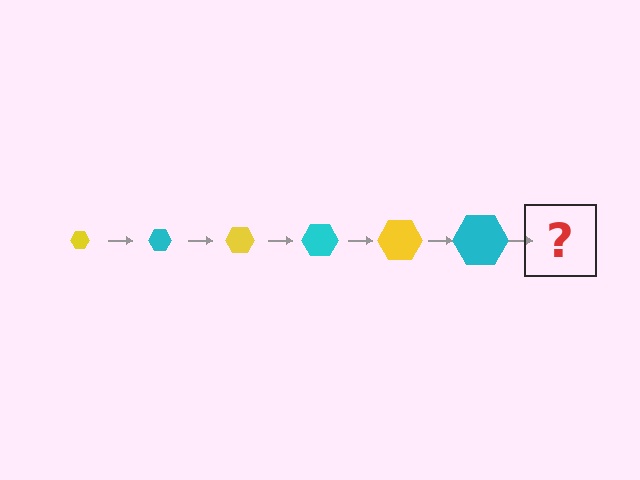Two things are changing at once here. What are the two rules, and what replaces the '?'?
The two rules are that the hexagon grows larger each step and the color cycles through yellow and cyan. The '?' should be a yellow hexagon, larger than the previous one.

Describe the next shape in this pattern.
It should be a yellow hexagon, larger than the previous one.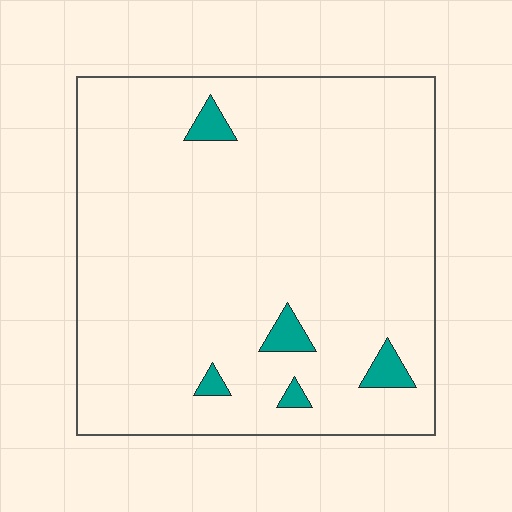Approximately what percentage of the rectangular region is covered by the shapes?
Approximately 5%.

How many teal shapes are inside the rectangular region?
5.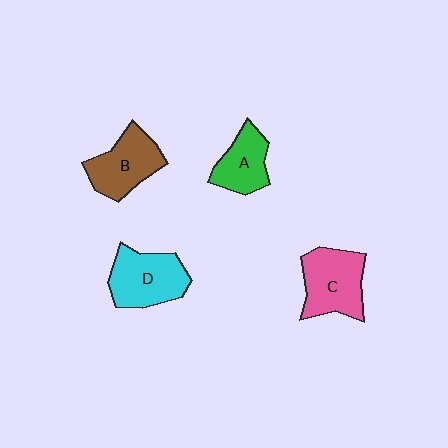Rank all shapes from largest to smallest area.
From largest to smallest: C (pink), D (cyan), B (brown), A (green).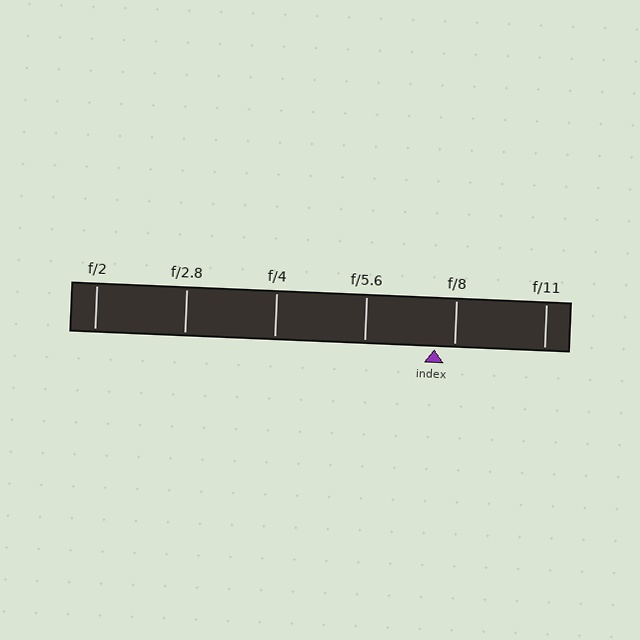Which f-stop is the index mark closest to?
The index mark is closest to f/8.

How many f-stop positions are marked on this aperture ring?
There are 6 f-stop positions marked.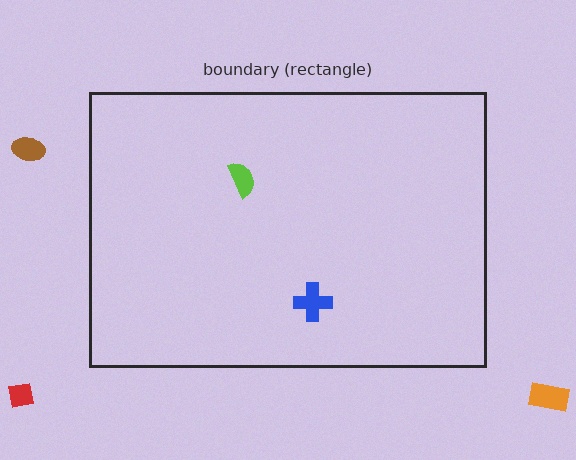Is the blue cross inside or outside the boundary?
Inside.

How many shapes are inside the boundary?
2 inside, 3 outside.